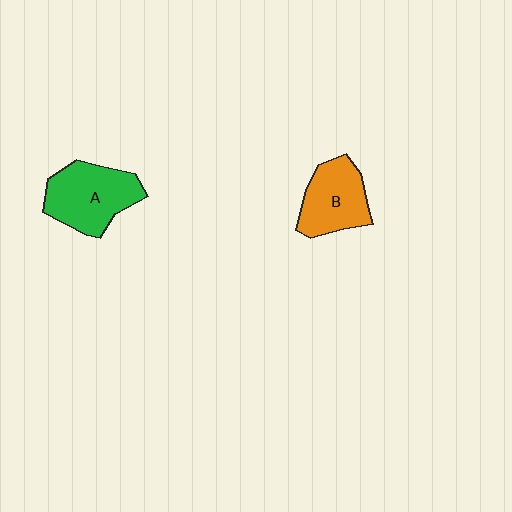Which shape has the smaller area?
Shape B (orange).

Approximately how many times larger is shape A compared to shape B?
Approximately 1.2 times.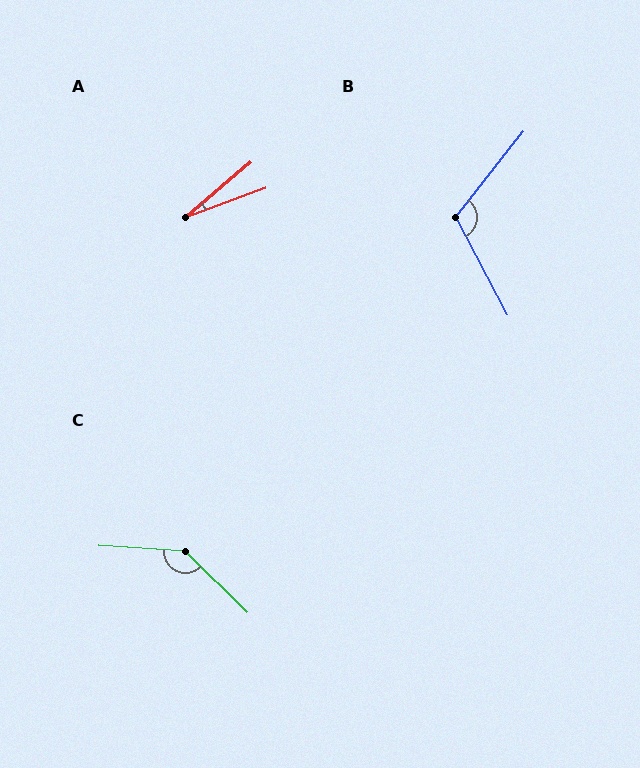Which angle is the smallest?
A, at approximately 20 degrees.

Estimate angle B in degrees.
Approximately 114 degrees.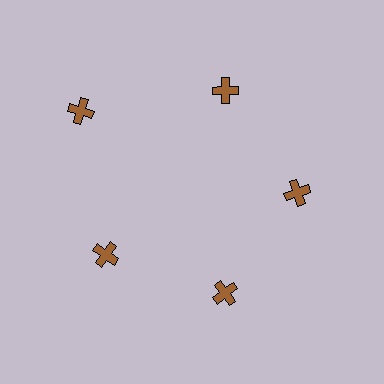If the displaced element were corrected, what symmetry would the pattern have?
It would have 5-fold rotational symmetry — the pattern would map onto itself every 72 degrees.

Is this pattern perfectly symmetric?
No. The 5 brown crosses are arranged in a ring, but one element near the 10 o'clock position is pushed outward from the center, breaking the 5-fold rotational symmetry.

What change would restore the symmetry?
The symmetry would be restored by moving it inward, back onto the ring so that all 5 crosses sit at equal angles and equal distance from the center.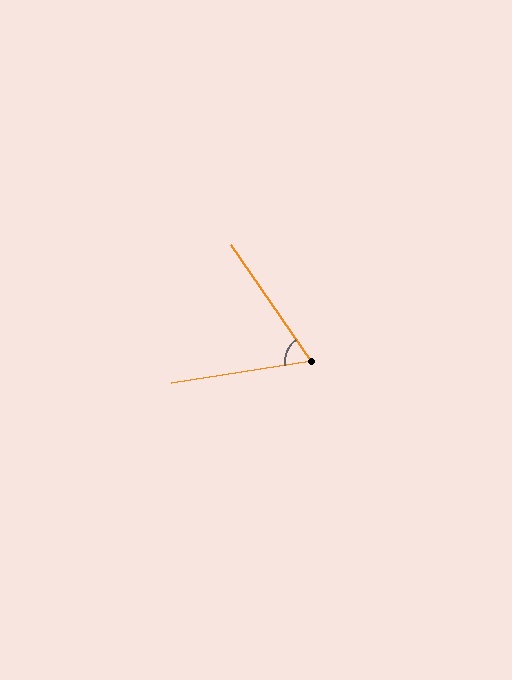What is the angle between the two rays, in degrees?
Approximately 64 degrees.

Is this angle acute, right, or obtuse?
It is acute.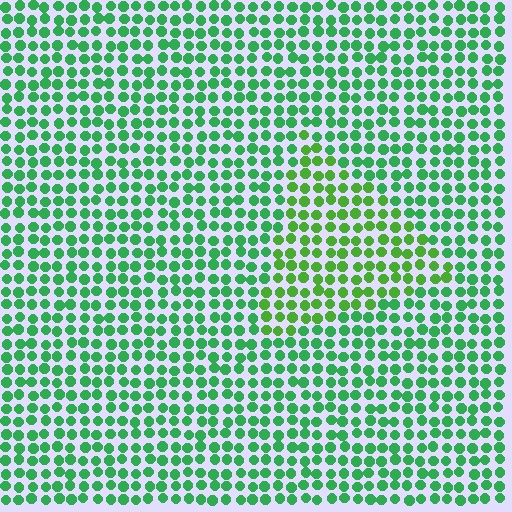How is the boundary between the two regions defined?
The boundary is defined purely by a slight shift in hue (about 28 degrees). Spacing, size, and orientation are identical on both sides.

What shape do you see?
I see a triangle.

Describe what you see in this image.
The image is filled with small green elements in a uniform arrangement. A triangle-shaped region is visible where the elements are tinted to a slightly different hue, forming a subtle color boundary.